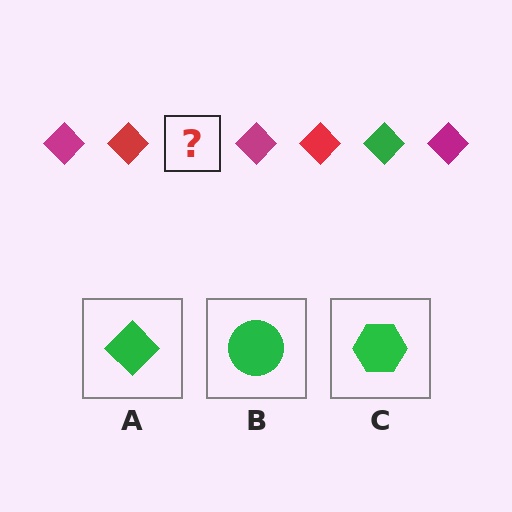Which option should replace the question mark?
Option A.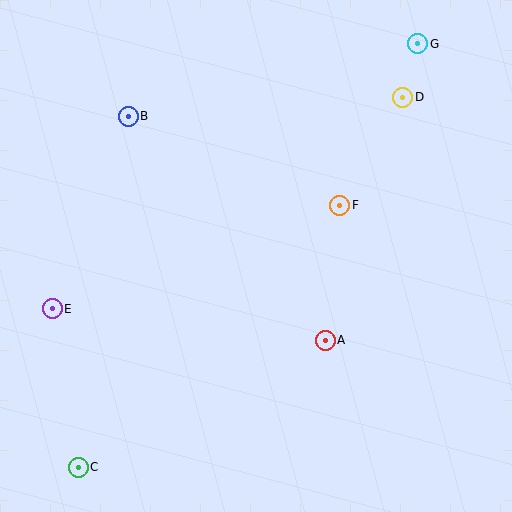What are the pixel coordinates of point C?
Point C is at (78, 467).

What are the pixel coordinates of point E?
Point E is at (52, 309).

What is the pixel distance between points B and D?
The distance between B and D is 275 pixels.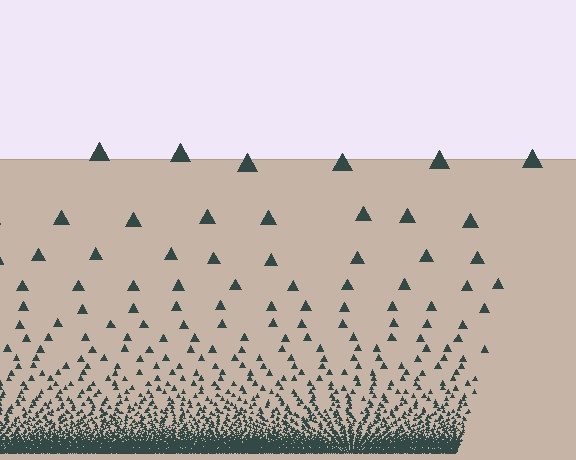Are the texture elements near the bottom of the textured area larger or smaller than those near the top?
Smaller. The gradient is inverted — elements near the bottom are smaller and denser.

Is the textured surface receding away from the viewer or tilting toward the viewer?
The surface appears to tilt toward the viewer. Texture elements get larger and sparser toward the top.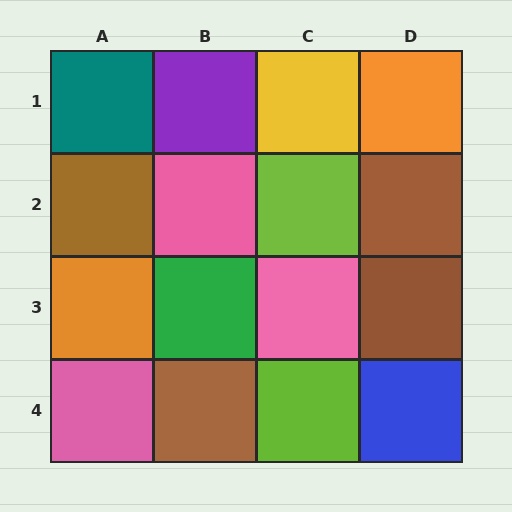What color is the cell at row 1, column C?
Yellow.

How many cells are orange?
2 cells are orange.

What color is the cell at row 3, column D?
Brown.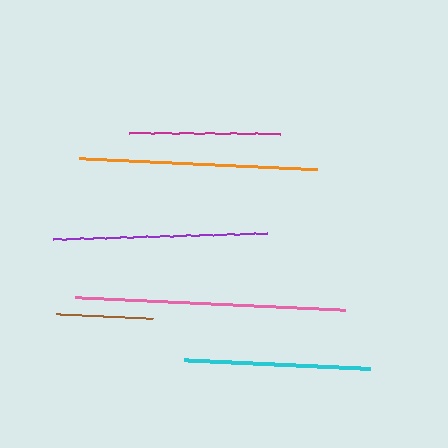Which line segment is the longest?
The pink line is the longest at approximately 270 pixels.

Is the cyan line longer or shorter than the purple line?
The purple line is longer than the cyan line.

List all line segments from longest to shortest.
From longest to shortest: pink, orange, purple, cyan, magenta, brown.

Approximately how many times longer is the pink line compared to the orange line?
The pink line is approximately 1.1 times the length of the orange line.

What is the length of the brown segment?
The brown segment is approximately 97 pixels long.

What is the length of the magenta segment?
The magenta segment is approximately 151 pixels long.